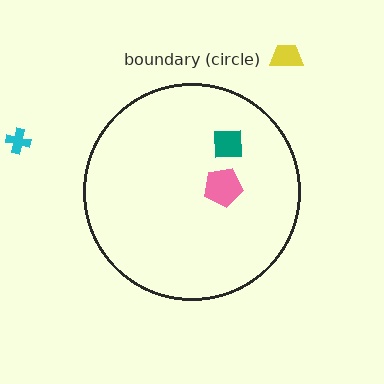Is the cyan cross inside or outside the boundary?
Outside.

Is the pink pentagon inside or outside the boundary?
Inside.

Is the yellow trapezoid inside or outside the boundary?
Outside.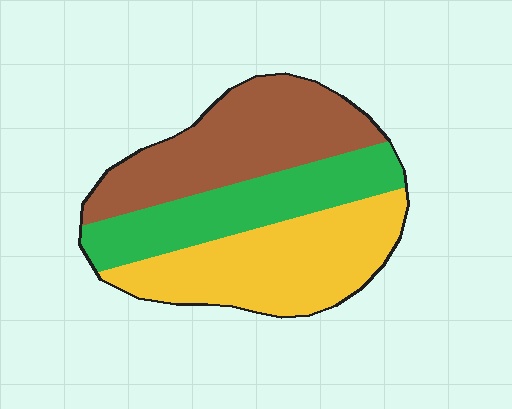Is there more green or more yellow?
Yellow.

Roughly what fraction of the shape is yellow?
Yellow takes up about three eighths (3/8) of the shape.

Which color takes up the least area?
Green, at roughly 30%.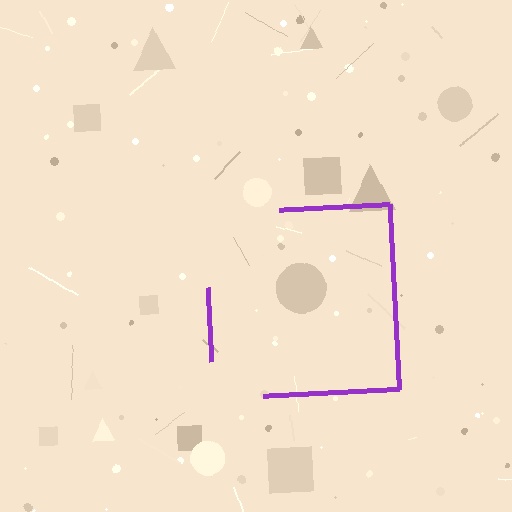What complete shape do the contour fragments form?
The contour fragments form a square.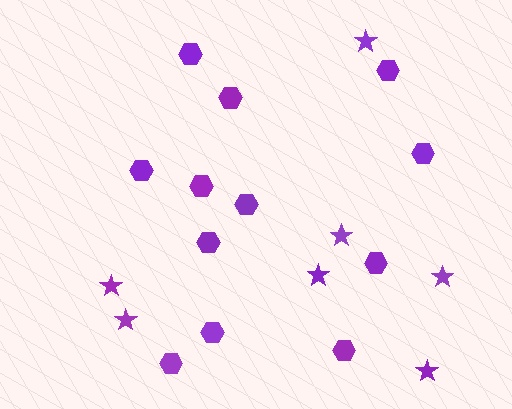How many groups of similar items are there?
There are 2 groups: one group of hexagons (12) and one group of stars (7).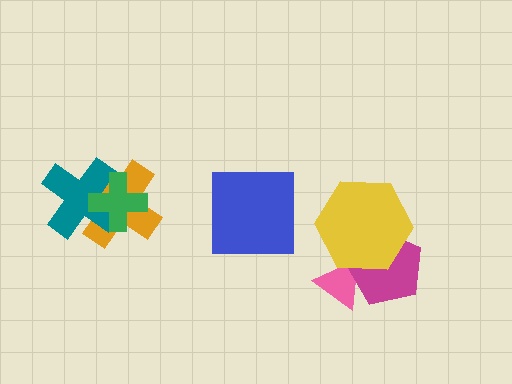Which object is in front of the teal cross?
The green cross is in front of the teal cross.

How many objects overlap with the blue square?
0 objects overlap with the blue square.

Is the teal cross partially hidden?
Yes, it is partially covered by another shape.